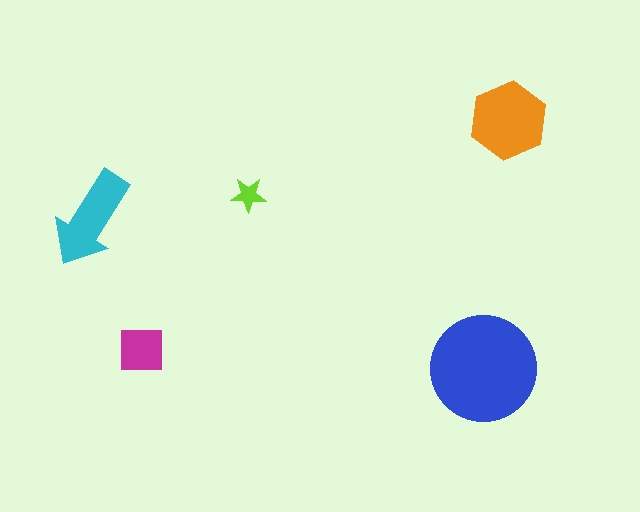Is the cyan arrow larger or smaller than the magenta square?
Larger.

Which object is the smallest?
The lime star.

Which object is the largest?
The blue circle.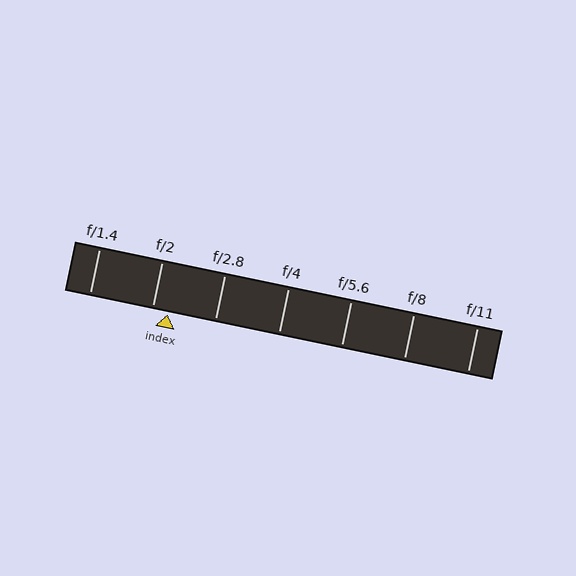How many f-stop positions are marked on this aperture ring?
There are 7 f-stop positions marked.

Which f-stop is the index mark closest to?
The index mark is closest to f/2.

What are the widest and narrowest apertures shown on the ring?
The widest aperture shown is f/1.4 and the narrowest is f/11.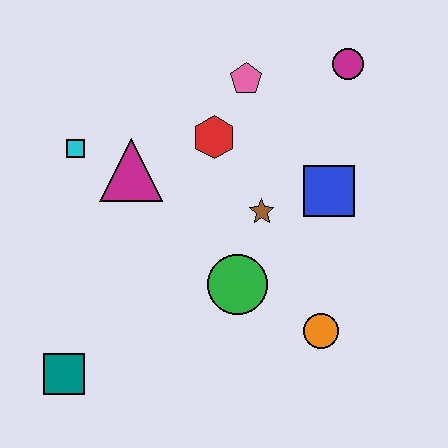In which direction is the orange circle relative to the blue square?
The orange circle is below the blue square.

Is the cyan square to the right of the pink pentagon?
No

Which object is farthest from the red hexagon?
The teal square is farthest from the red hexagon.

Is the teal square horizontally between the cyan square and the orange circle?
No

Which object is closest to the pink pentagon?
The red hexagon is closest to the pink pentagon.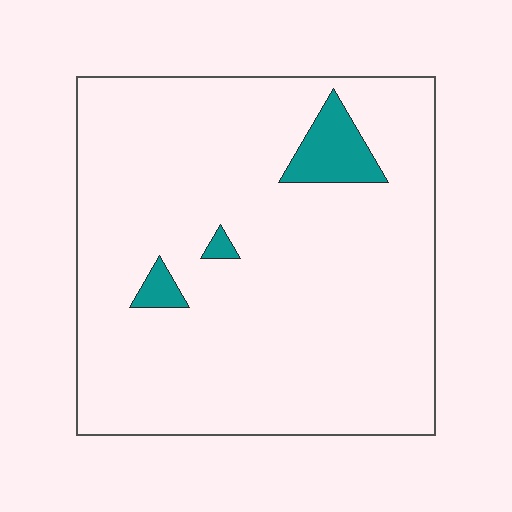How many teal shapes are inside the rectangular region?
3.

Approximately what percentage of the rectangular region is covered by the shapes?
Approximately 5%.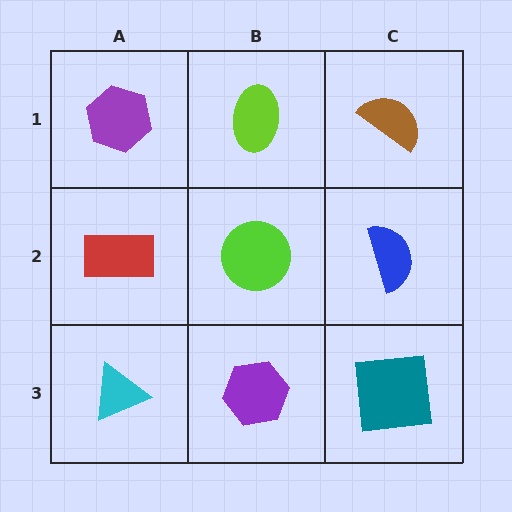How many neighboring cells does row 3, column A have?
2.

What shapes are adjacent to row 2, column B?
A lime ellipse (row 1, column B), a purple hexagon (row 3, column B), a red rectangle (row 2, column A), a blue semicircle (row 2, column C).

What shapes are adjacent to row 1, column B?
A lime circle (row 2, column B), a purple hexagon (row 1, column A), a brown semicircle (row 1, column C).